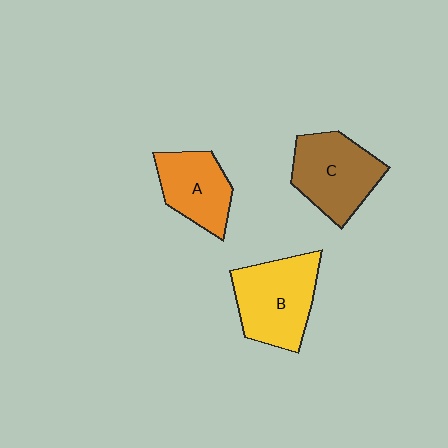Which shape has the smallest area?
Shape A (orange).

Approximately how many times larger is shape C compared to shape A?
Approximately 1.3 times.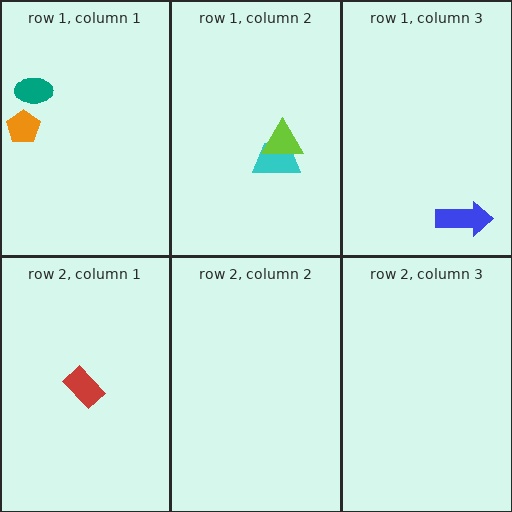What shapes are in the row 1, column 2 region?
The cyan trapezoid, the lime triangle.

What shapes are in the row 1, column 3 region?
The blue arrow.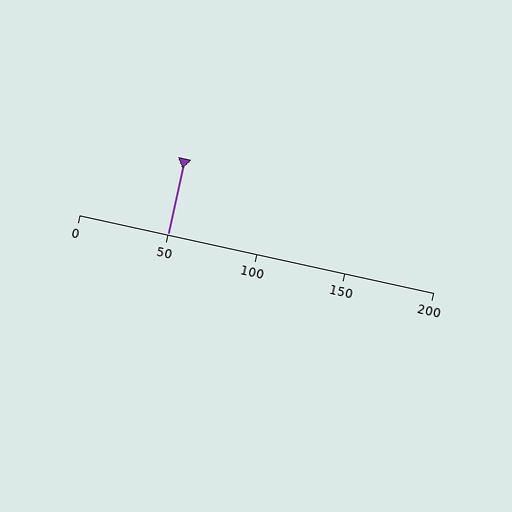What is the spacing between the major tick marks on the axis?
The major ticks are spaced 50 apart.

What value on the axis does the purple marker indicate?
The marker indicates approximately 50.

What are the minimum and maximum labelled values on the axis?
The axis runs from 0 to 200.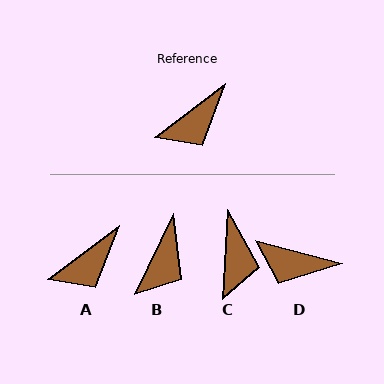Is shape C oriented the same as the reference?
No, it is off by about 50 degrees.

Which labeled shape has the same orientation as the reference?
A.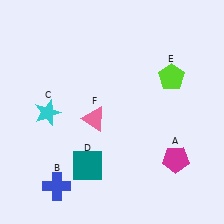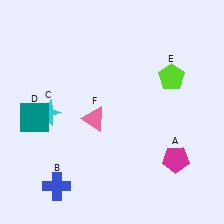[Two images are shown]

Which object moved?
The teal square (D) moved left.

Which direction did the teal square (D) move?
The teal square (D) moved left.